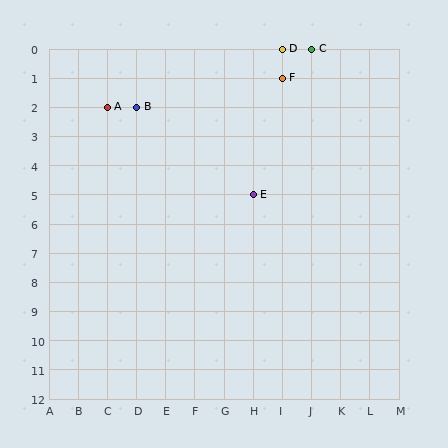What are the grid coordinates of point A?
Point A is at grid coordinates (C, 2).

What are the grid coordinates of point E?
Point E is at grid coordinates (H, 5).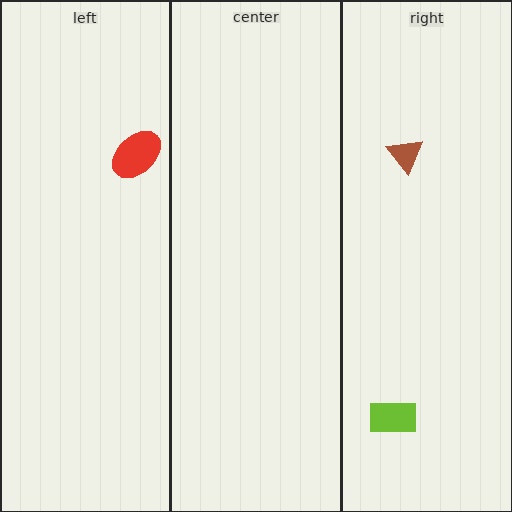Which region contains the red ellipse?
The left region.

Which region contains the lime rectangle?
The right region.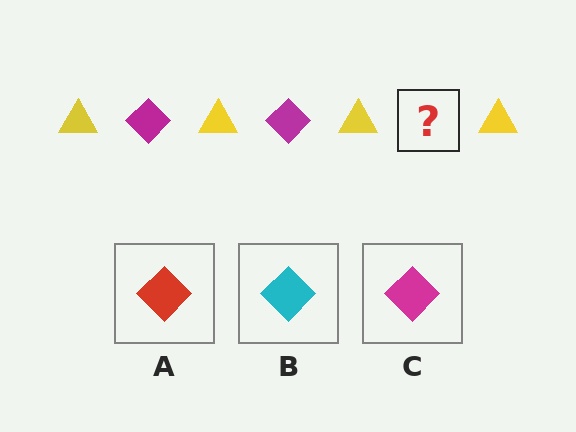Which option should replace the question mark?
Option C.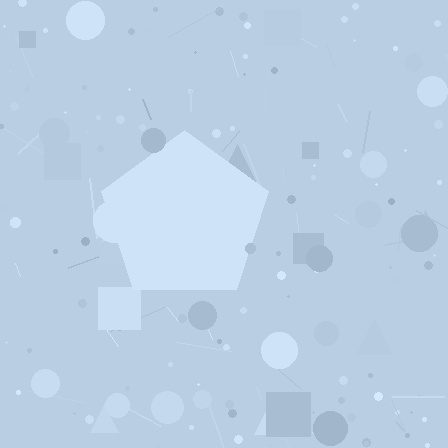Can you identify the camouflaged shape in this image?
The camouflaged shape is a pentagon.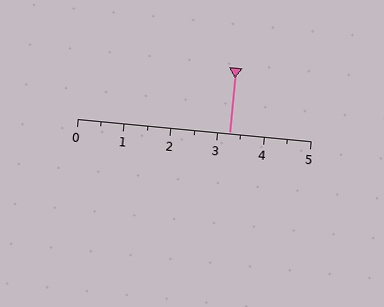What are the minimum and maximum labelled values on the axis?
The axis runs from 0 to 5.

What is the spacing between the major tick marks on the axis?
The major ticks are spaced 1 apart.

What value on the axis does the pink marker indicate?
The marker indicates approximately 3.2.